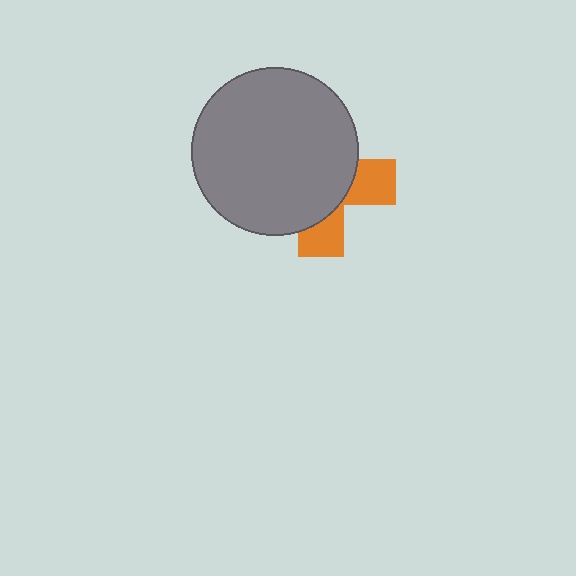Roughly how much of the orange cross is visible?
A small part of it is visible (roughly 31%).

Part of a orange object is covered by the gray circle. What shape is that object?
It is a cross.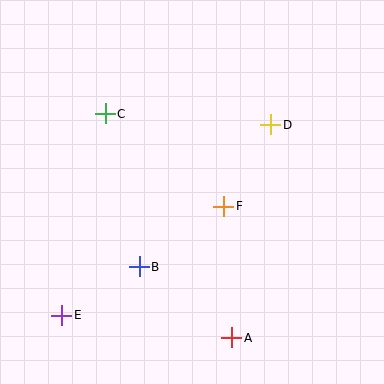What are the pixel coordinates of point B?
Point B is at (139, 267).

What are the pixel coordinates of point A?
Point A is at (232, 338).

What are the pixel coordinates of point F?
Point F is at (224, 206).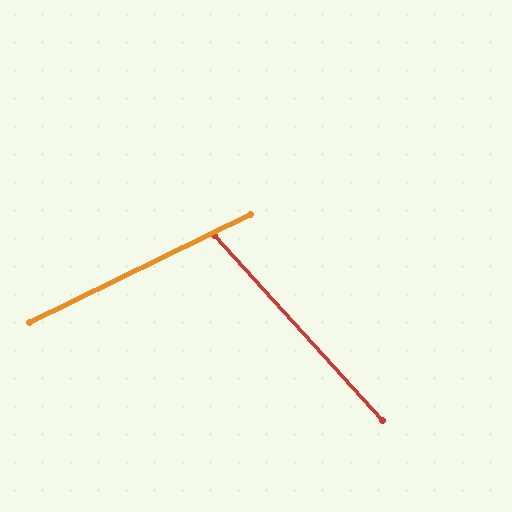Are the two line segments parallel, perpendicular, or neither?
Neither parallel nor perpendicular — they differ by about 74°.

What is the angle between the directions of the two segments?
Approximately 74 degrees.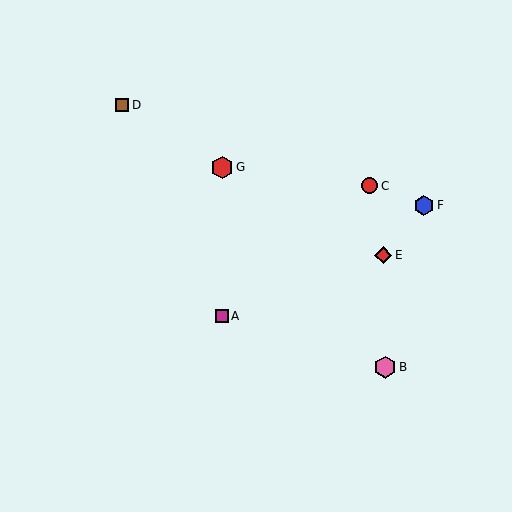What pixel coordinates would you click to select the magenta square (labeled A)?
Click at (222, 316) to select the magenta square A.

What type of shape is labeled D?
Shape D is a brown square.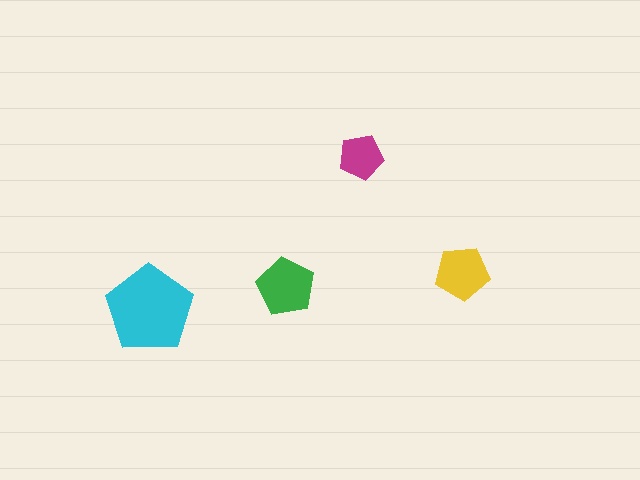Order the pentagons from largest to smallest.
the cyan one, the green one, the yellow one, the magenta one.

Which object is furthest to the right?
The yellow pentagon is rightmost.